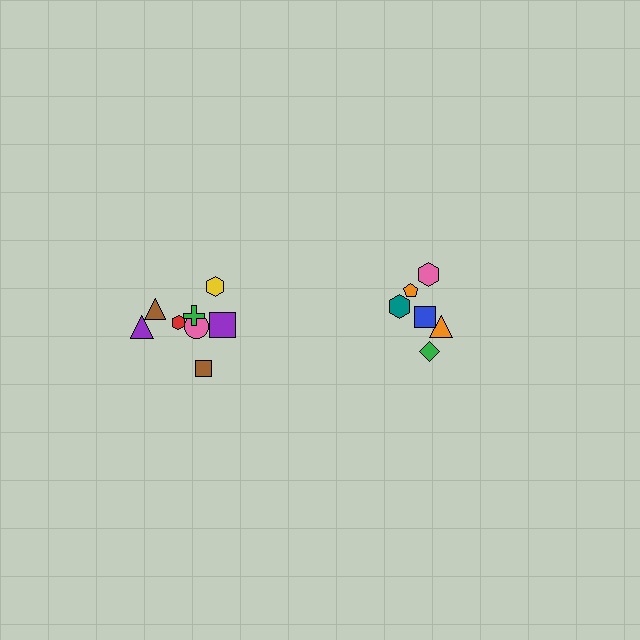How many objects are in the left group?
There are 8 objects.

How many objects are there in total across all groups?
There are 14 objects.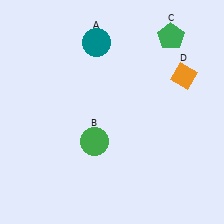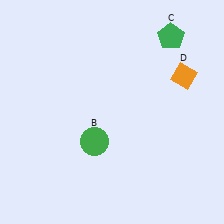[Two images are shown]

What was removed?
The teal circle (A) was removed in Image 2.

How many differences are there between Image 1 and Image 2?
There is 1 difference between the two images.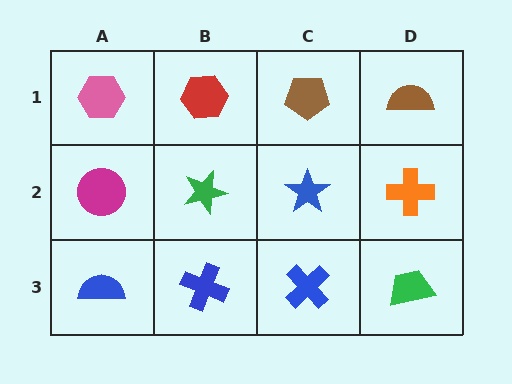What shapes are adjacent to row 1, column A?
A magenta circle (row 2, column A), a red hexagon (row 1, column B).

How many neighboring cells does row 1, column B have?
3.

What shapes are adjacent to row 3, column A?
A magenta circle (row 2, column A), a blue cross (row 3, column B).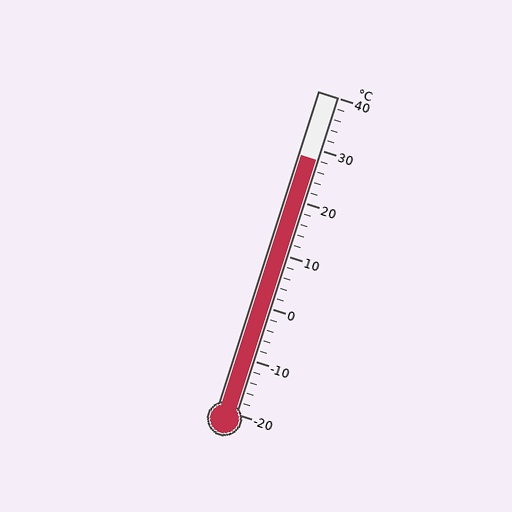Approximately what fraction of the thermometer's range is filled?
The thermometer is filled to approximately 80% of its range.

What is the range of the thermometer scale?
The thermometer scale ranges from -20°C to 40°C.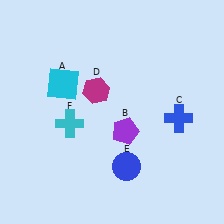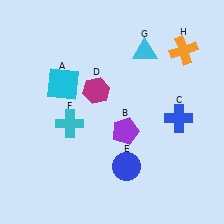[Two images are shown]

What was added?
A cyan triangle (G), an orange cross (H) were added in Image 2.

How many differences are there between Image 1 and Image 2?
There are 2 differences between the two images.